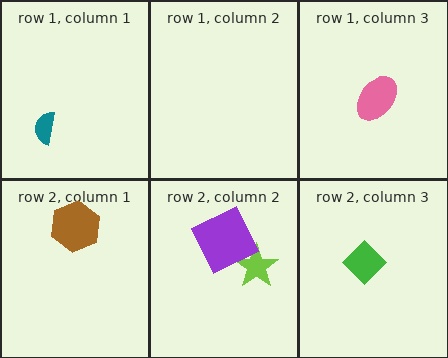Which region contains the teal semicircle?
The row 1, column 1 region.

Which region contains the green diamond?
The row 2, column 3 region.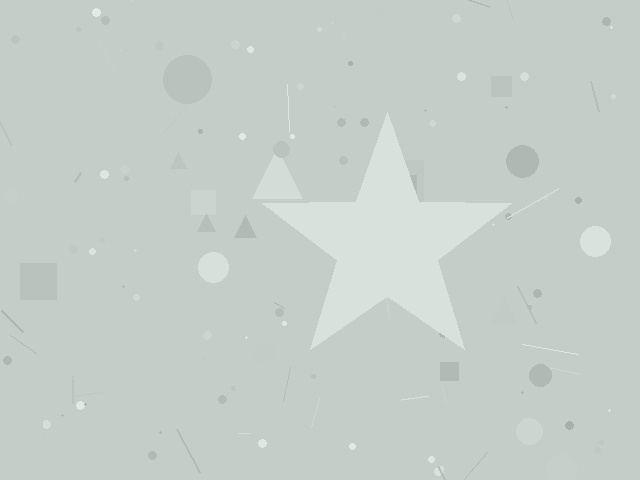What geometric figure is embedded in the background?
A star is embedded in the background.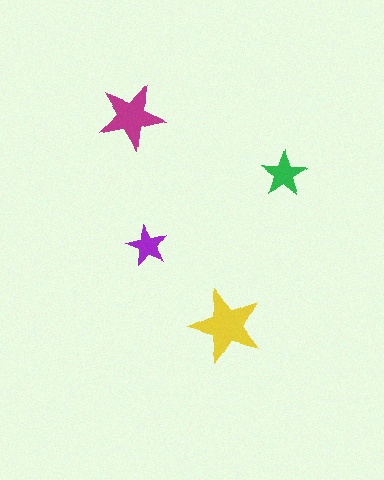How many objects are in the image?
There are 4 objects in the image.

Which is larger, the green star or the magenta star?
The magenta one.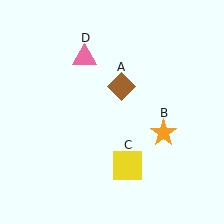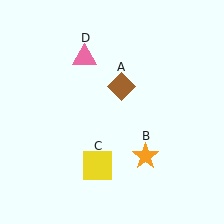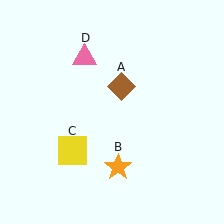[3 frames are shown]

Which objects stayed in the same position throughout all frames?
Brown diamond (object A) and pink triangle (object D) remained stationary.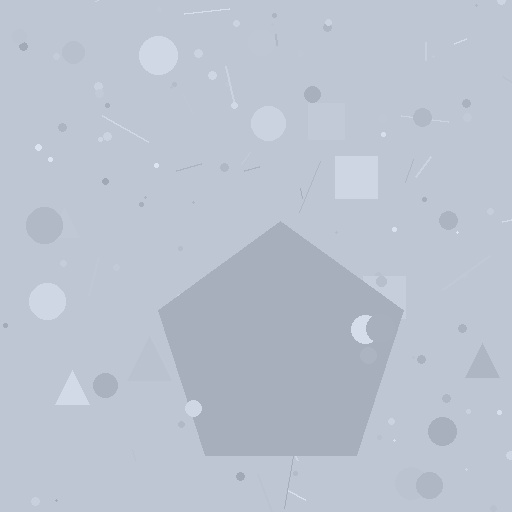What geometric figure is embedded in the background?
A pentagon is embedded in the background.